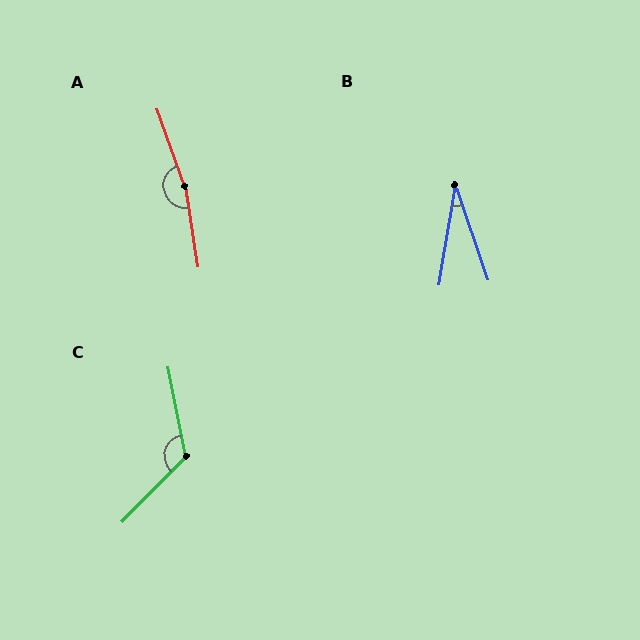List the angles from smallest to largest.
B (28°), C (124°), A (169°).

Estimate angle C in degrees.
Approximately 124 degrees.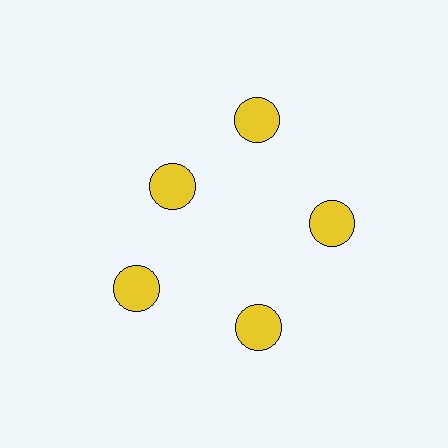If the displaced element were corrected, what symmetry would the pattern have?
It would have 5-fold rotational symmetry — the pattern would map onto itself every 72 degrees.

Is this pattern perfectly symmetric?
No. The 5 yellow circles are arranged in a ring, but one element near the 10 o'clock position is pulled inward toward the center, breaking the 5-fold rotational symmetry.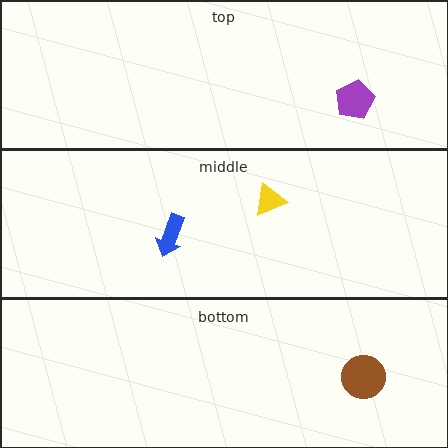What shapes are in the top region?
The purple pentagon.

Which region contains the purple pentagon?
The top region.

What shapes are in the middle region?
The blue arrow, the yellow triangle.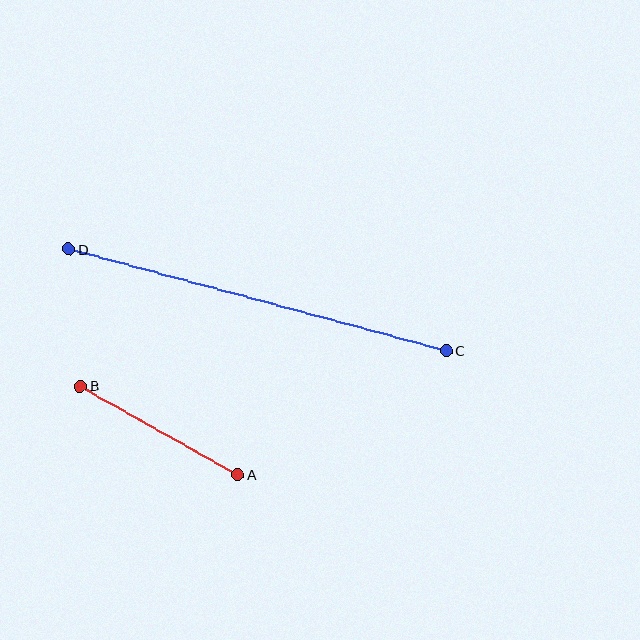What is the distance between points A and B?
The distance is approximately 180 pixels.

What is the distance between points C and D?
The distance is approximately 391 pixels.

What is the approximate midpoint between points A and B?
The midpoint is at approximately (159, 430) pixels.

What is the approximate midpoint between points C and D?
The midpoint is at approximately (258, 300) pixels.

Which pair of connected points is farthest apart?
Points C and D are farthest apart.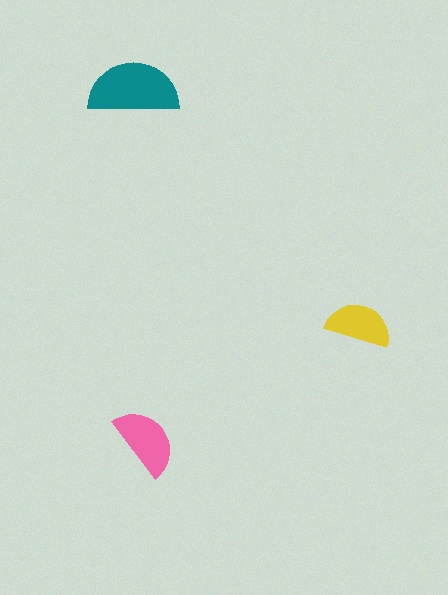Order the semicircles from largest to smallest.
the teal one, the pink one, the yellow one.